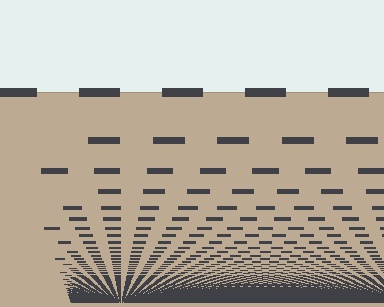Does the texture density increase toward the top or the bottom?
Density increases toward the bottom.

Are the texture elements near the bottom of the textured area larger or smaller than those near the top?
Smaller. The gradient is inverted — elements near the bottom are smaller and denser.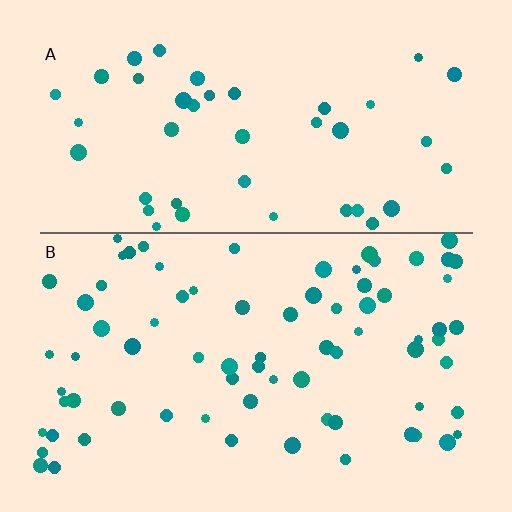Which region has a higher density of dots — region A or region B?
B (the bottom).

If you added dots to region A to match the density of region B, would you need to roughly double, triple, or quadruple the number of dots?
Approximately double.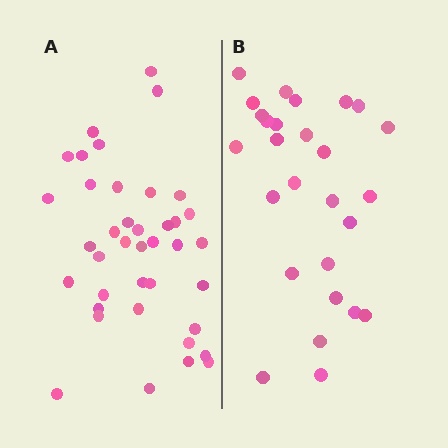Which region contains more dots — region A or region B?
Region A (the left region) has more dots.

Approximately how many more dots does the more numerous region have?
Region A has roughly 12 or so more dots than region B.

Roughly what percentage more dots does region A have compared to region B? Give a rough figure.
About 45% more.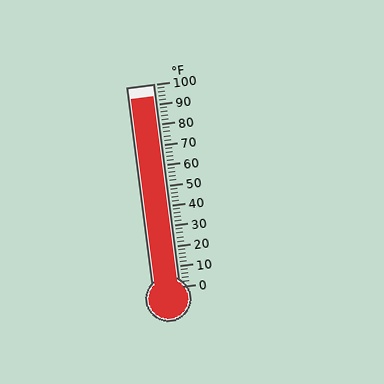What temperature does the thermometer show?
The thermometer shows approximately 94°F.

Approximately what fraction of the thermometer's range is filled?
The thermometer is filled to approximately 95% of its range.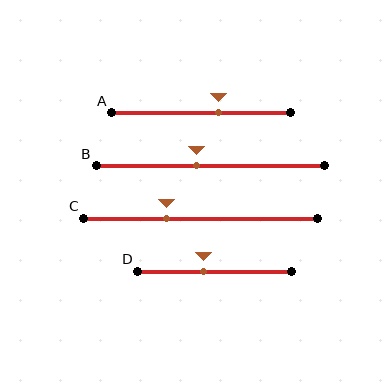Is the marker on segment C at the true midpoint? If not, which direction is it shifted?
No, the marker on segment C is shifted to the left by about 15% of the segment length.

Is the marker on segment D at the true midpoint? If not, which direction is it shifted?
No, the marker on segment D is shifted to the left by about 7% of the segment length.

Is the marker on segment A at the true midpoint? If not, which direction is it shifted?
No, the marker on segment A is shifted to the right by about 10% of the segment length.